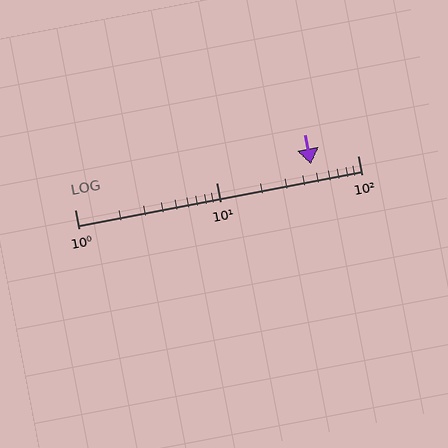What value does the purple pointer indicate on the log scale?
The pointer indicates approximately 47.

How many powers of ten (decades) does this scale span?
The scale spans 2 decades, from 1 to 100.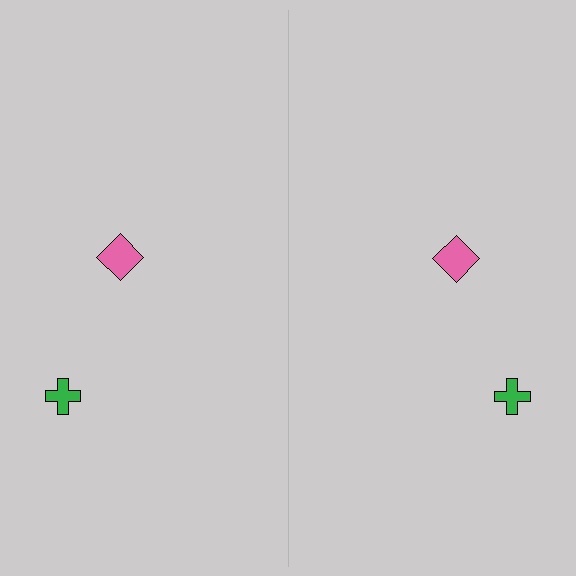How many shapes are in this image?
There are 4 shapes in this image.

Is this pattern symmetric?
Yes, this pattern has bilateral (reflection) symmetry.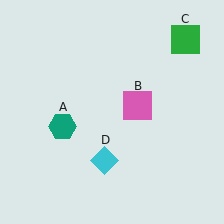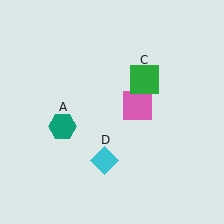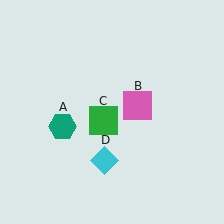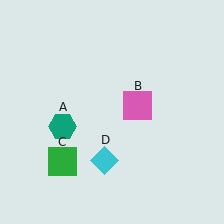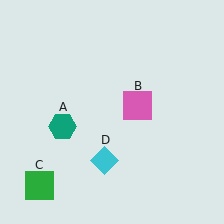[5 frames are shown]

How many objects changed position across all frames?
1 object changed position: green square (object C).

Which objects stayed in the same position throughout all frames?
Teal hexagon (object A) and pink square (object B) and cyan diamond (object D) remained stationary.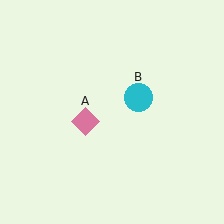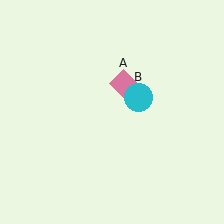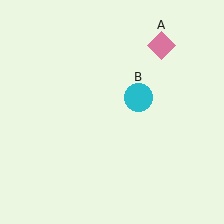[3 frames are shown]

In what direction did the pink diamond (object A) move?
The pink diamond (object A) moved up and to the right.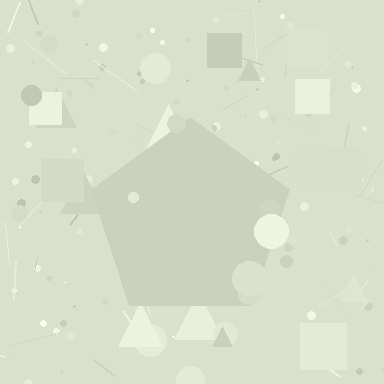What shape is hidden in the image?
A pentagon is hidden in the image.